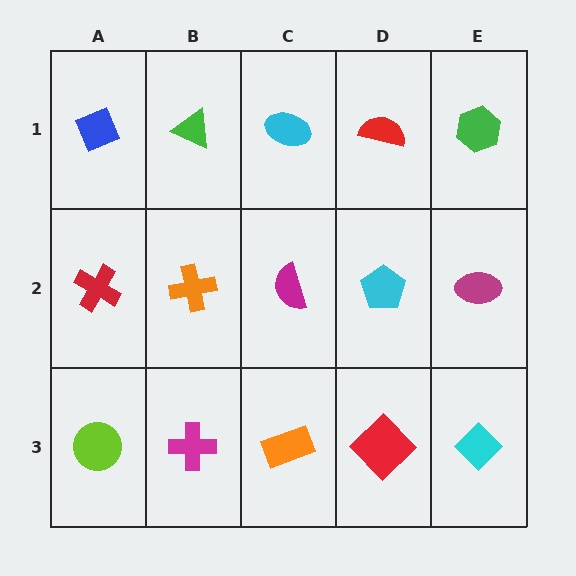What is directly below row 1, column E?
A magenta ellipse.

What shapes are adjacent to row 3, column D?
A cyan pentagon (row 2, column D), an orange rectangle (row 3, column C), a cyan diamond (row 3, column E).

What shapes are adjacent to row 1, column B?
An orange cross (row 2, column B), a blue diamond (row 1, column A), a cyan ellipse (row 1, column C).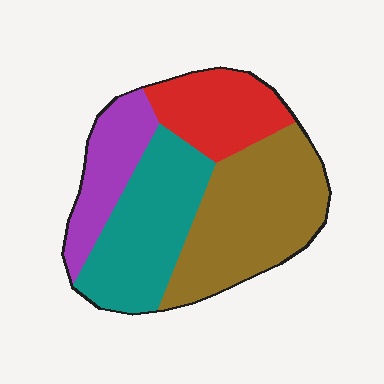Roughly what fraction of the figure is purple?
Purple covers 16% of the figure.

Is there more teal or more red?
Teal.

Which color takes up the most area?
Brown, at roughly 35%.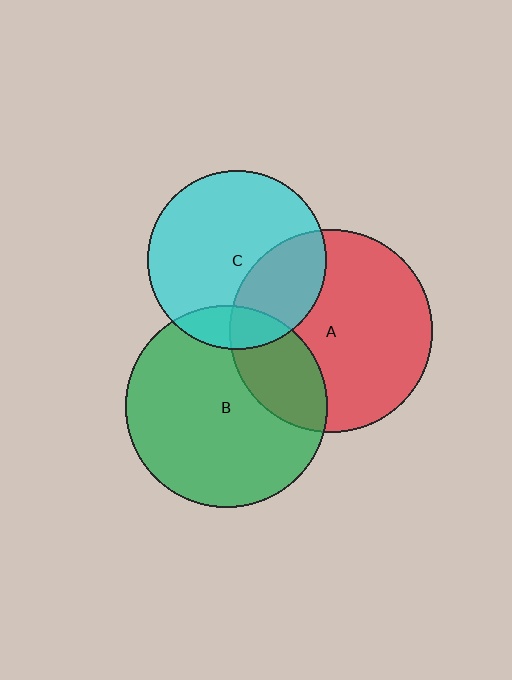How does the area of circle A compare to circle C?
Approximately 1.3 times.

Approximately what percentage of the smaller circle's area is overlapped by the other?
Approximately 25%.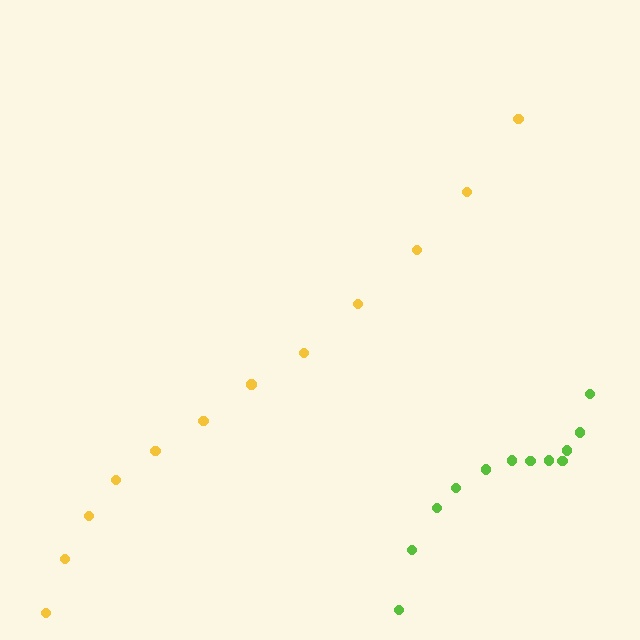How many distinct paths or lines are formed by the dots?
There are 2 distinct paths.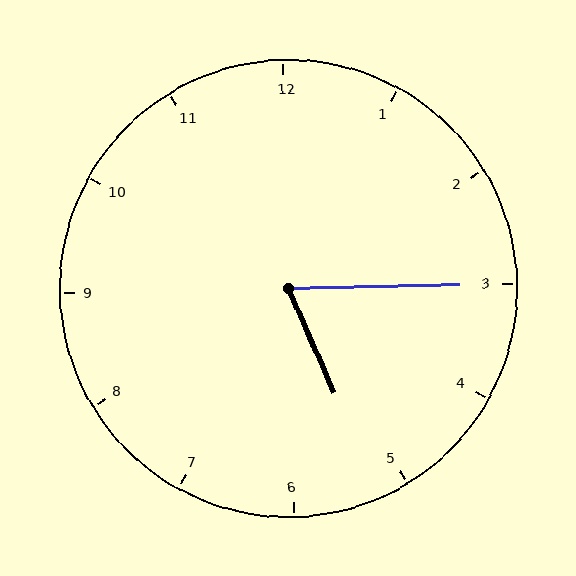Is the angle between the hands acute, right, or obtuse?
It is acute.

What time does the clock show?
5:15.